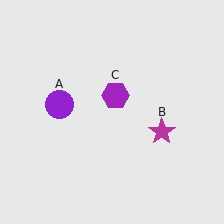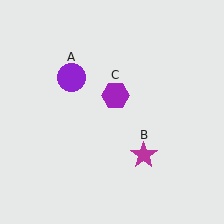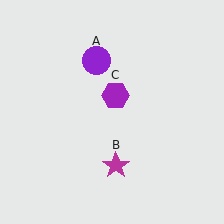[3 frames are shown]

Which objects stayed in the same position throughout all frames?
Purple hexagon (object C) remained stationary.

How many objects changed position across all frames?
2 objects changed position: purple circle (object A), magenta star (object B).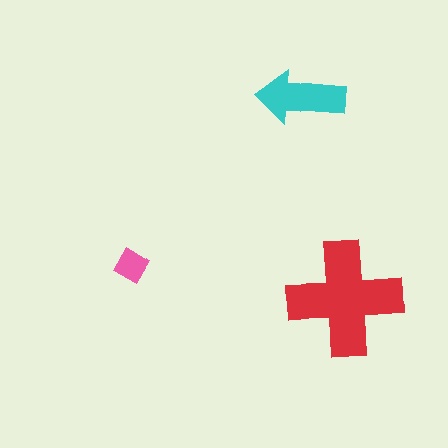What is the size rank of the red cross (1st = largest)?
1st.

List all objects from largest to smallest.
The red cross, the cyan arrow, the pink diamond.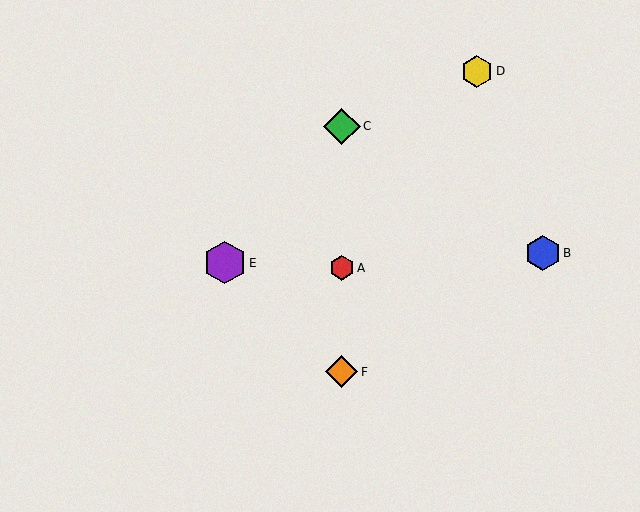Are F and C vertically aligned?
Yes, both are at x≈342.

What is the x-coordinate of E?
Object E is at x≈225.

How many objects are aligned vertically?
3 objects (A, C, F) are aligned vertically.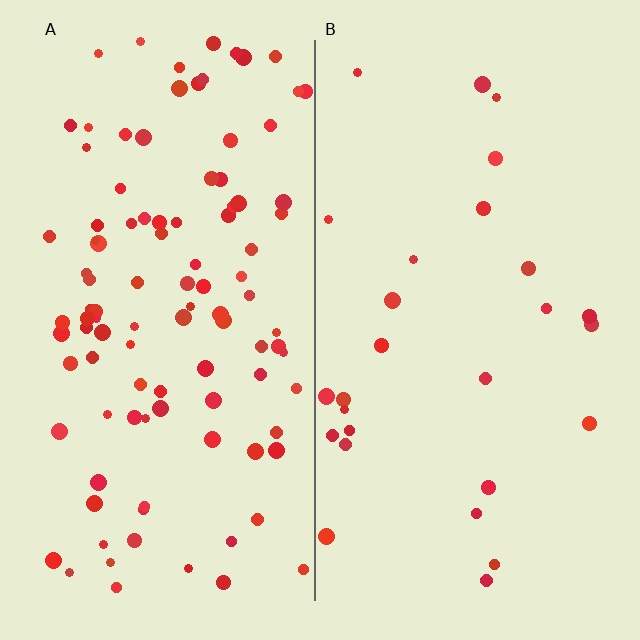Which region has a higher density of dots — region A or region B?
A (the left).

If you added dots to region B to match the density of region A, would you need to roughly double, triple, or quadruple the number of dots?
Approximately quadruple.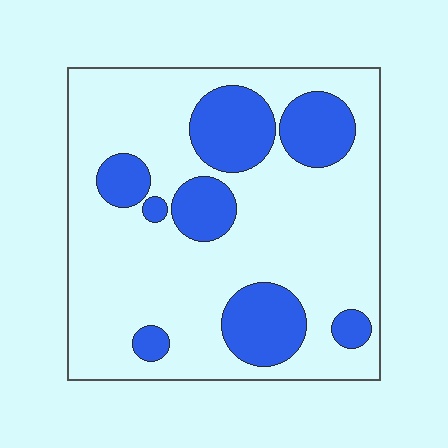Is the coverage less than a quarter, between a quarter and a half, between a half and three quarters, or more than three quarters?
Between a quarter and a half.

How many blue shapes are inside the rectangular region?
8.